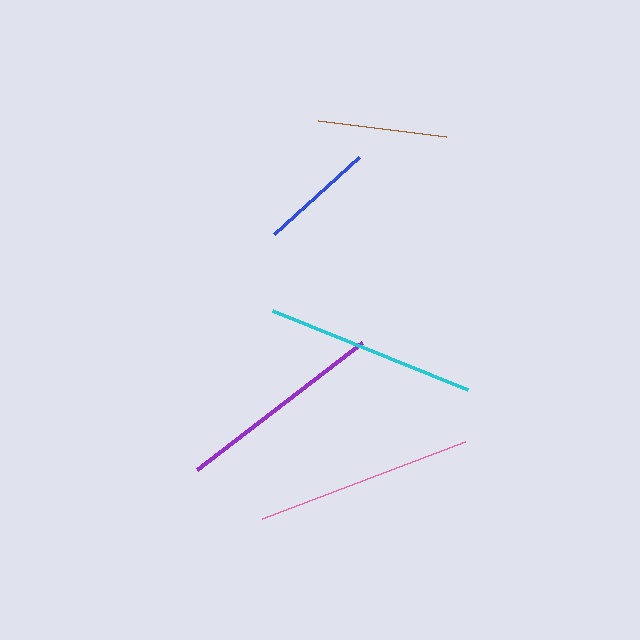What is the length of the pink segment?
The pink segment is approximately 217 pixels long.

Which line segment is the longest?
The pink line is the longest at approximately 217 pixels.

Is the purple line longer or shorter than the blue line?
The purple line is longer than the blue line.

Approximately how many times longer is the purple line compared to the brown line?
The purple line is approximately 1.6 times the length of the brown line.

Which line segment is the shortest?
The blue line is the shortest at approximately 114 pixels.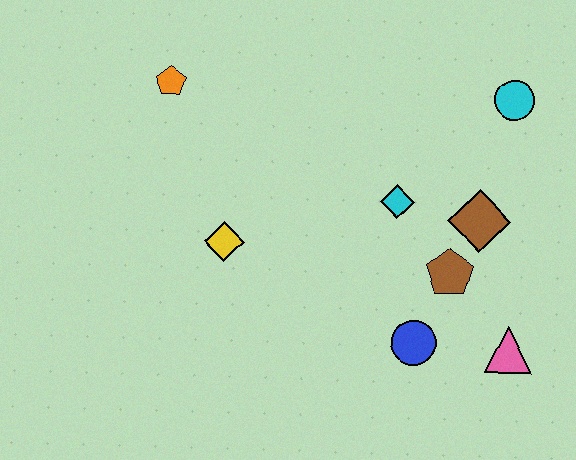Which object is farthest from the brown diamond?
The orange pentagon is farthest from the brown diamond.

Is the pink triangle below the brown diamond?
Yes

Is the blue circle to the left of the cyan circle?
Yes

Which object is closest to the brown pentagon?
The brown diamond is closest to the brown pentagon.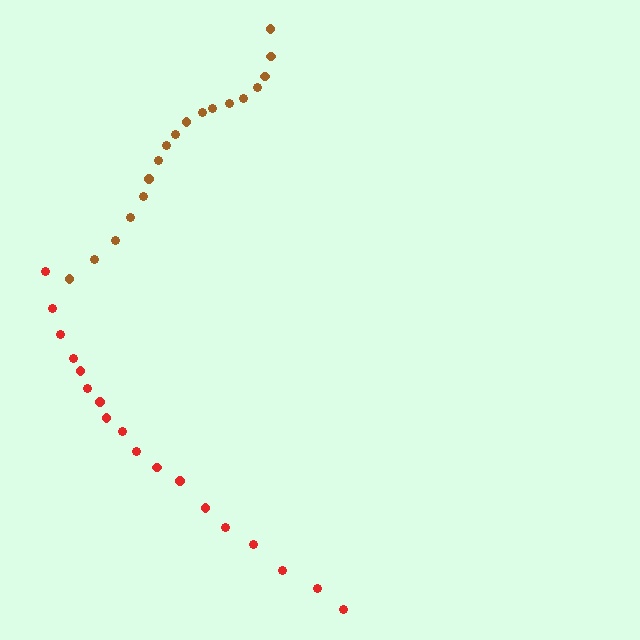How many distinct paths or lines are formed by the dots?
There are 2 distinct paths.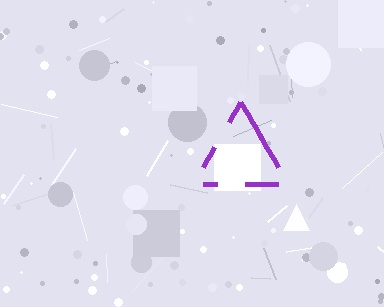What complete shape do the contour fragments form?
The contour fragments form a triangle.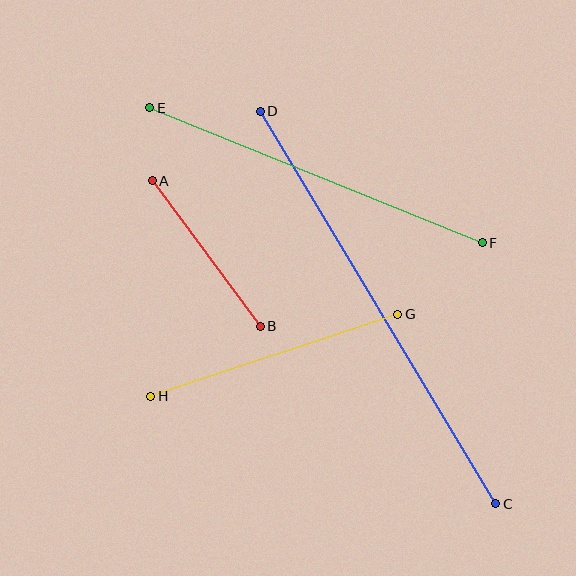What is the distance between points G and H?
The distance is approximately 260 pixels.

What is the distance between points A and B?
The distance is approximately 181 pixels.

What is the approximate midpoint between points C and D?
The midpoint is at approximately (378, 307) pixels.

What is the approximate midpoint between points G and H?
The midpoint is at approximately (274, 355) pixels.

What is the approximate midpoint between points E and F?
The midpoint is at approximately (316, 175) pixels.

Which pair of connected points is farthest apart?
Points C and D are farthest apart.